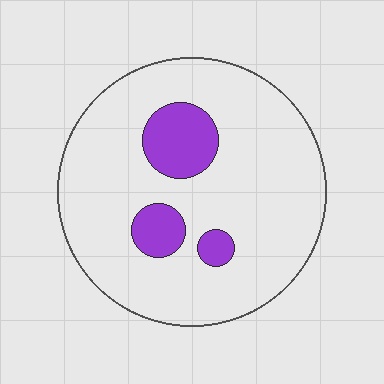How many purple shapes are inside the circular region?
3.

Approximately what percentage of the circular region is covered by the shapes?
Approximately 15%.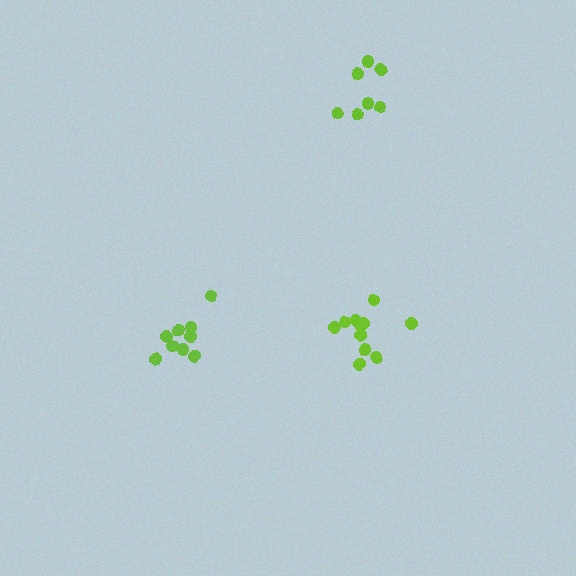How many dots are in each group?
Group 1: 9 dots, Group 2: 7 dots, Group 3: 11 dots (27 total).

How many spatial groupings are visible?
There are 3 spatial groupings.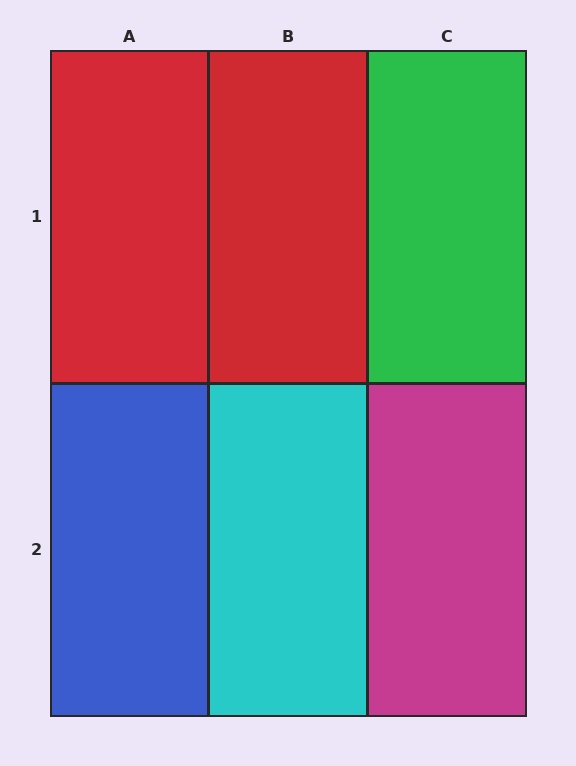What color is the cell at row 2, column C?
Magenta.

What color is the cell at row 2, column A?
Blue.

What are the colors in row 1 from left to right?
Red, red, green.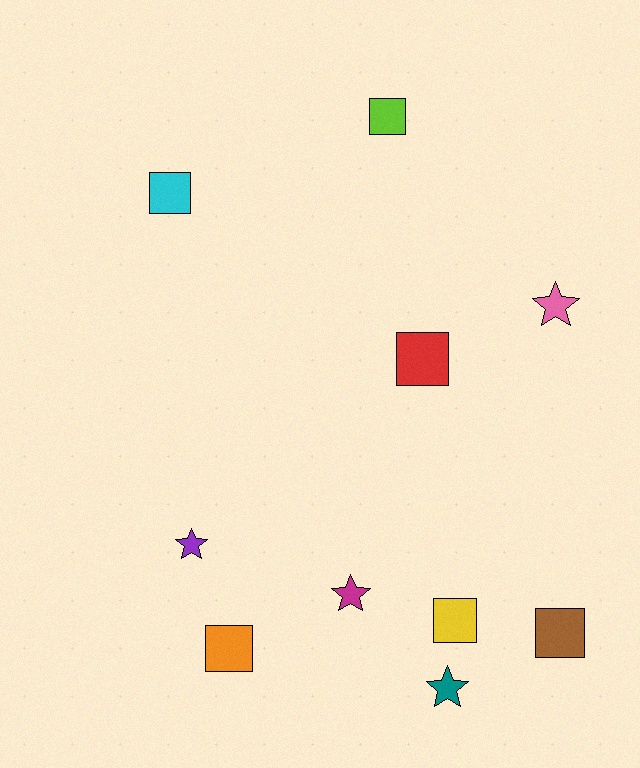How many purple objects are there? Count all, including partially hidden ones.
There is 1 purple object.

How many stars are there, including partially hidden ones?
There are 4 stars.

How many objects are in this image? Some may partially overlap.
There are 10 objects.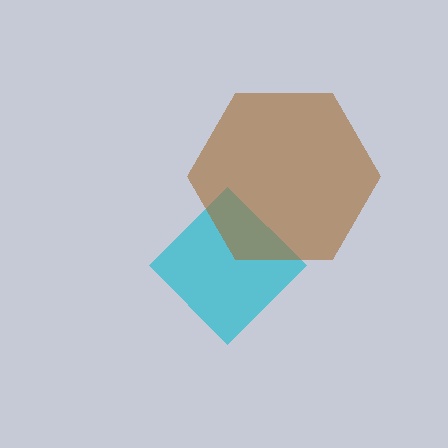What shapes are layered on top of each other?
The layered shapes are: a cyan diamond, a brown hexagon.